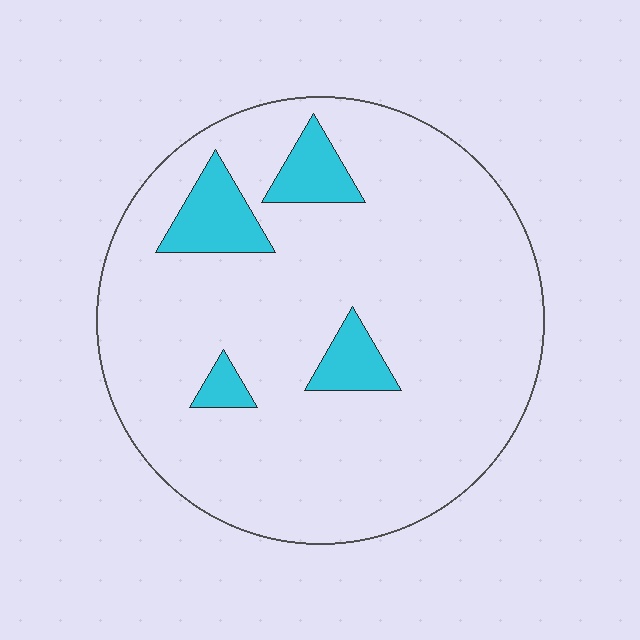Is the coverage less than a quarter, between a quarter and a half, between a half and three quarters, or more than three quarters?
Less than a quarter.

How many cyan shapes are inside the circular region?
4.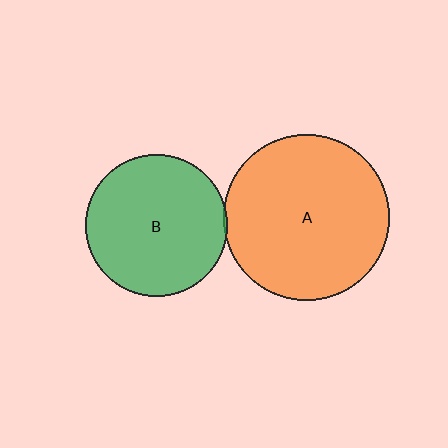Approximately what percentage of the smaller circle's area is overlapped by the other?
Approximately 5%.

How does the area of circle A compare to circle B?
Approximately 1.4 times.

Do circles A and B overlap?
Yes.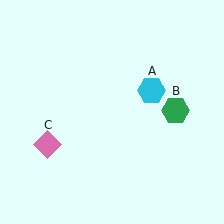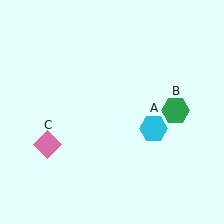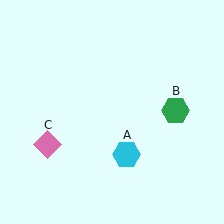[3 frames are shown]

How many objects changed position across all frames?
1 object changed position: cyan hexagon (object A).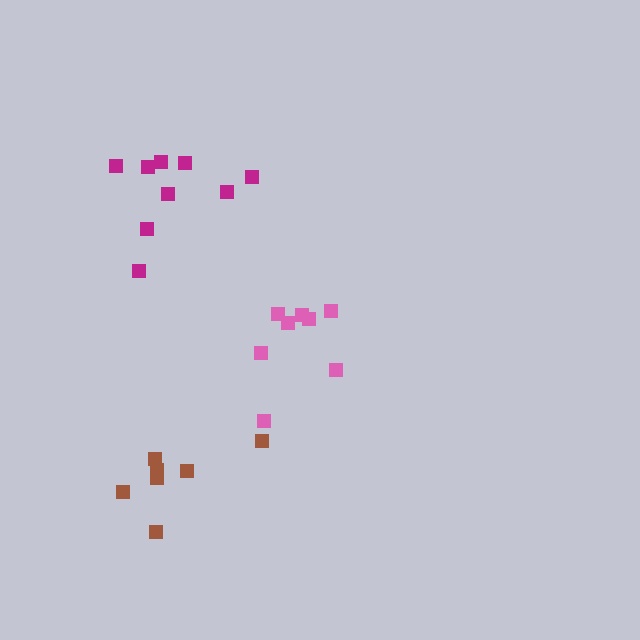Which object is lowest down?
The brown cluster is bottommost.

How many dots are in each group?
Group 1: 9 dots, Group 2: 7 dots, Group 3: 8 dots (24 total).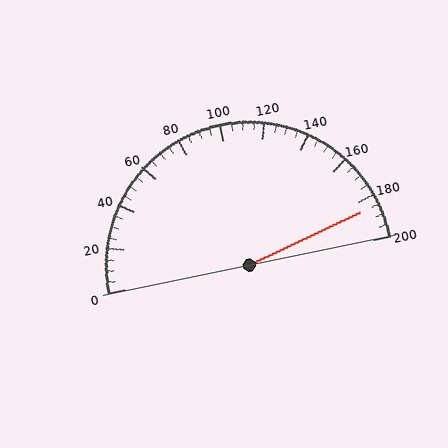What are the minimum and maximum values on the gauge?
The gauge ranges from 0 to 200.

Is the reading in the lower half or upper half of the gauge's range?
The reading is in the upper half of the range (0 to 200).